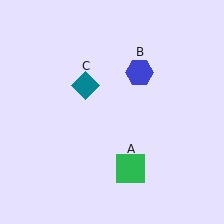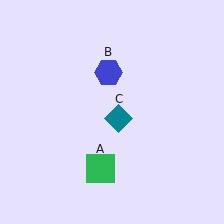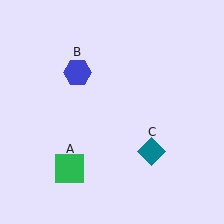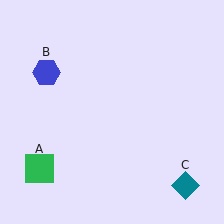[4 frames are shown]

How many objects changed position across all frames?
3 objects changed position: green square (object A), blue hexagon (object B), teal diamond (object C).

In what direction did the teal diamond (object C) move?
The teal diamond (object C) moved down and to the right.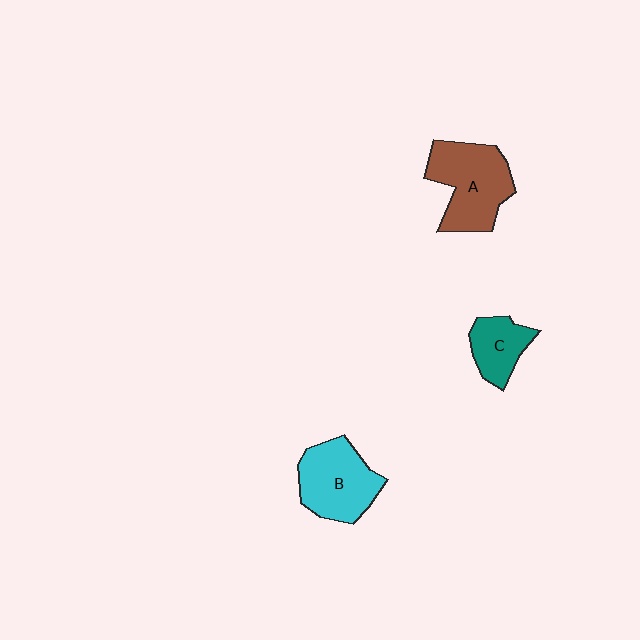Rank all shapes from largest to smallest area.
From largest to smallest: A (brown), B (cyan), C (teal).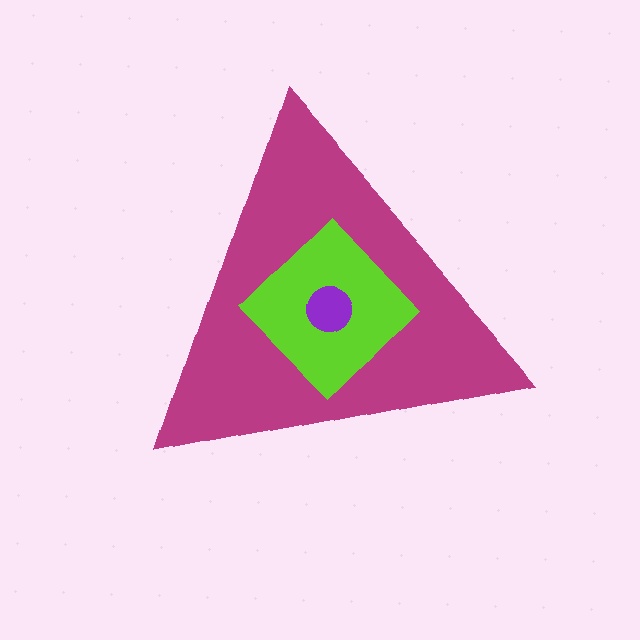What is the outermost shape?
The magenta triangle.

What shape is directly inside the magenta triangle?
The lime diamond.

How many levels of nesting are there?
3.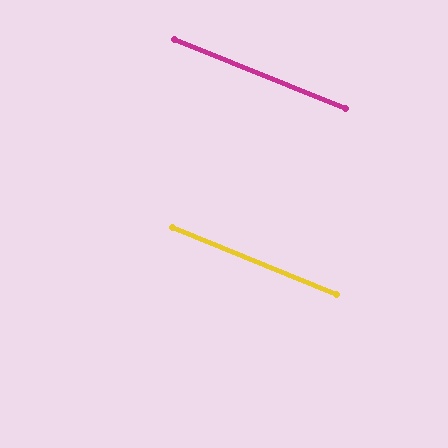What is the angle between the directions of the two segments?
Approximately 0 degrees.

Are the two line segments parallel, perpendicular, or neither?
Parallel — their directions differ by only 0.1°.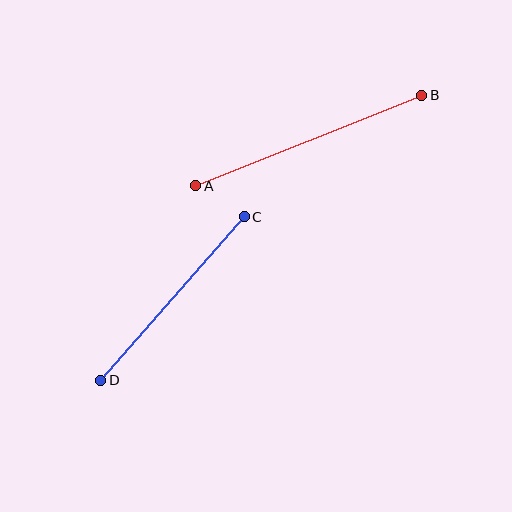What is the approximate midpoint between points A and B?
The midpoint is at approximately (309, 140) pixels.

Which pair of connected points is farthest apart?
Points A and B are farthest apart.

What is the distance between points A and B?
The distance is approximately 243 pixels.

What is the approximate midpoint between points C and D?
The midpoint is at approximately (172, 299) pixels.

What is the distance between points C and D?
The distance is approximately 218 pixels.